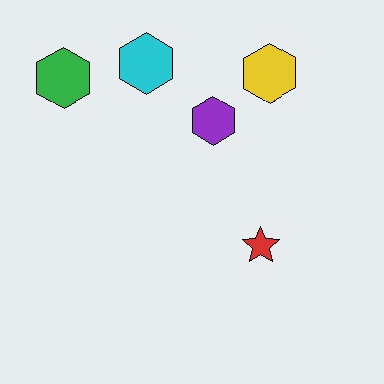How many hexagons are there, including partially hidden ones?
There are 4 hexagons.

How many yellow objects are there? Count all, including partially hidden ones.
There is 1 yellow object.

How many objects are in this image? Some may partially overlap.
There are 5 objects.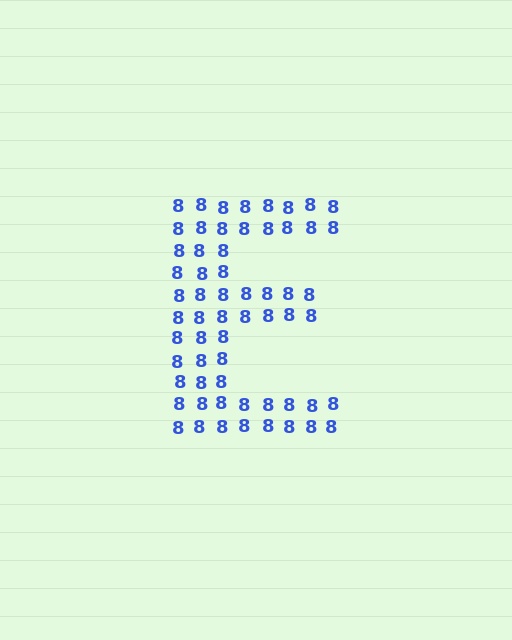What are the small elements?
The small elements are digit 8's.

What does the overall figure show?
The overall figure shows the letter E.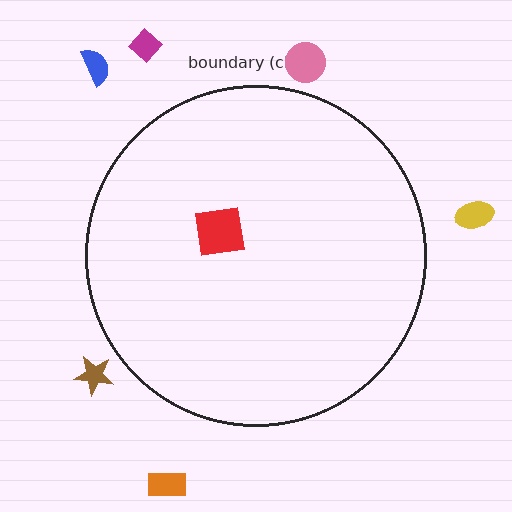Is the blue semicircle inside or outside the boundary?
Outside.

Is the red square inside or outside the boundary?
Inside.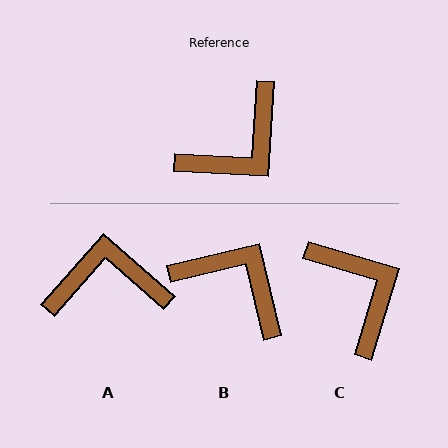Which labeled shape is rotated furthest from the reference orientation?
A, about 142 degrees away.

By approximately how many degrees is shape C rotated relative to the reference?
Approximately 76 degrees counter-clockwise.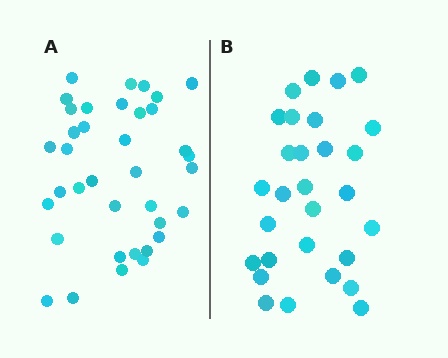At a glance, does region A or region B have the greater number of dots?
Region A (the left region) has more dots.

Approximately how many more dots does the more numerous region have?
Region A has roughly 8 or so more dots than region B.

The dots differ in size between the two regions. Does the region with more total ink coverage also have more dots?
No. Region B has more total ink coverage because its dots are larger, but region A actually contains more individual dots. Total area can be misleading — the number of items is what matters here.